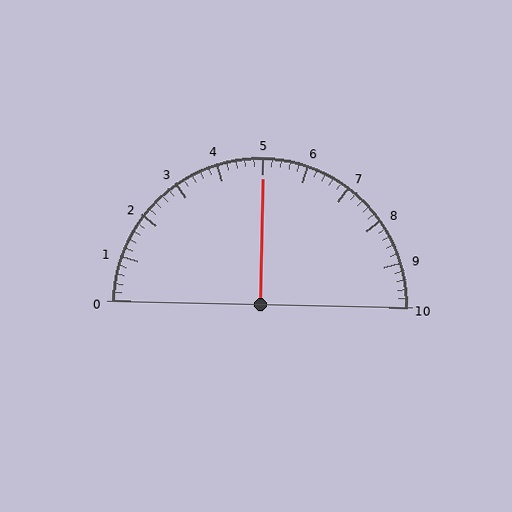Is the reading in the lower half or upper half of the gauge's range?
The reading is in the upper half of the range (0 to 10).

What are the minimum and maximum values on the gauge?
The gauge ranges from 0 to 10.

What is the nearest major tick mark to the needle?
The nearest major tick mark is 5.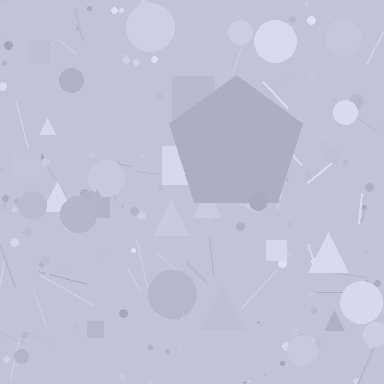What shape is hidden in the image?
A pentagon is hidden in the image.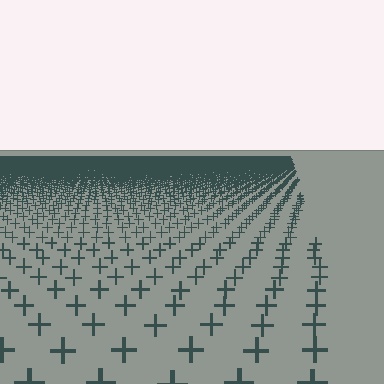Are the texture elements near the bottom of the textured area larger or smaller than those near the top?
Larger. Near the bottom, elements are closer to the viewer and appear at a bigger on-screen size.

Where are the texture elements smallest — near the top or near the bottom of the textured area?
Near the top.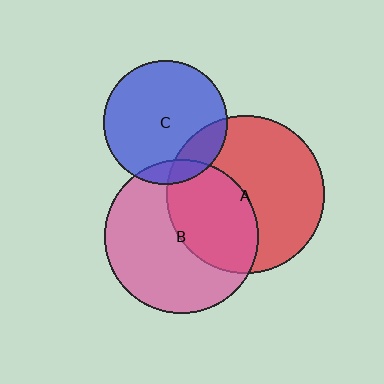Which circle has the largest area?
Circle A (red).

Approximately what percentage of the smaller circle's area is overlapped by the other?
Approximately 15%.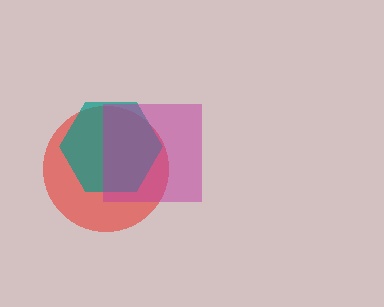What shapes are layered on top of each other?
The layered shapes are: a red circle, a teal hexagon, a magenta square.